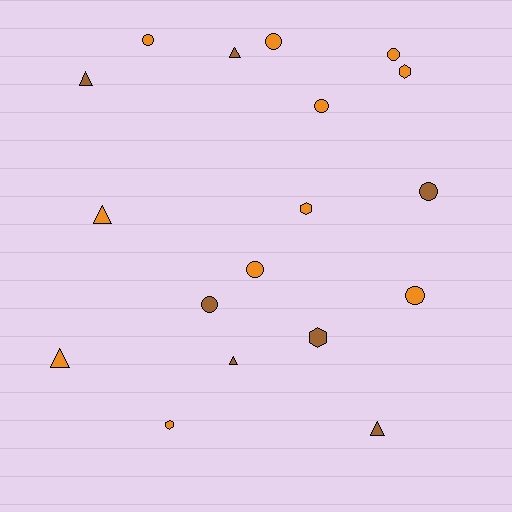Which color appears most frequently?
Orange, with 11 objects.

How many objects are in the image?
There are 18 objects.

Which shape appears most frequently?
Circle, with 8 objects.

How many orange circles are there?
There are 6 orange circles.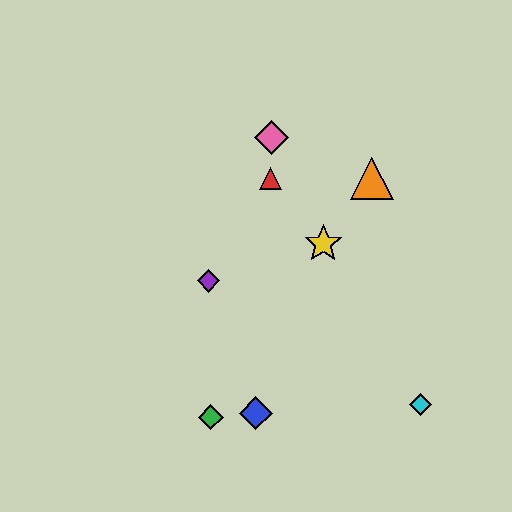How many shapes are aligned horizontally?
2 shapes (the red triangle, the orange triangle) are aligned horizontally.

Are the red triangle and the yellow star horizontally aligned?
No, the red triangle is at y≈178 and the yellow star is at y≈244.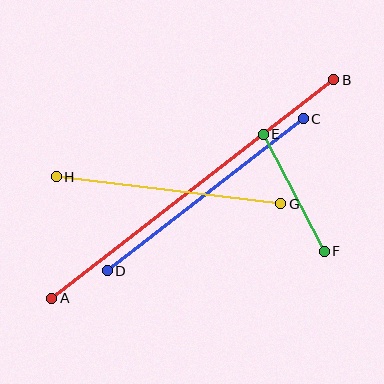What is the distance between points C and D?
The distance is approximately 248 pixels.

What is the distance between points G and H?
The distance is approximately 226 pixels.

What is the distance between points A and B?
The distance is approximately 357 pixels.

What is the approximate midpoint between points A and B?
The midpoint is at approximately (193, 189) pixels.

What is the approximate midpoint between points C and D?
The midpoint is at approximately (205, 195) pixels.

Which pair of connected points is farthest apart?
Points A and B are farthest apart.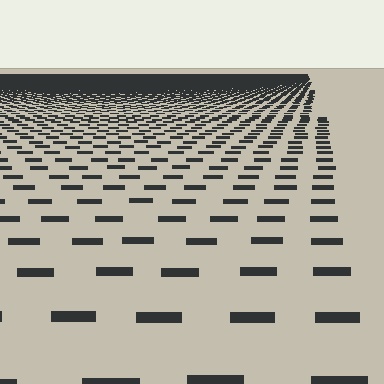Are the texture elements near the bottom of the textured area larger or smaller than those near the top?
Larger. Near the bottom, elements are closer to the viewer and appear at a bigger on-screen size.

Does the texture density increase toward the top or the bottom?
Density increases toward the top.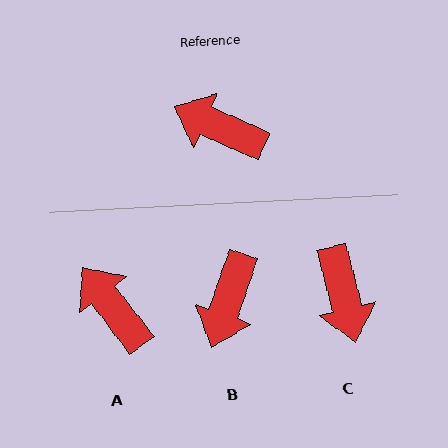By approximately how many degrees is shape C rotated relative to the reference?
Approximately 128 degrees counter-clockwise.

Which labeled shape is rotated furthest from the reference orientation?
C, about 128 degrees away.